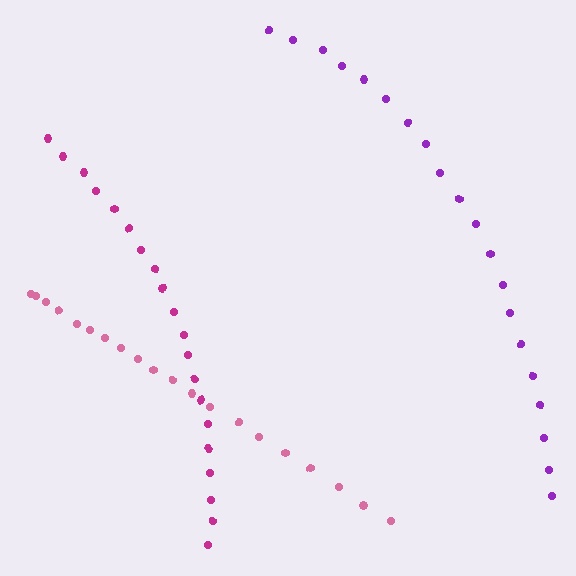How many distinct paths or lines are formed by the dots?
There are 3 distinct paths.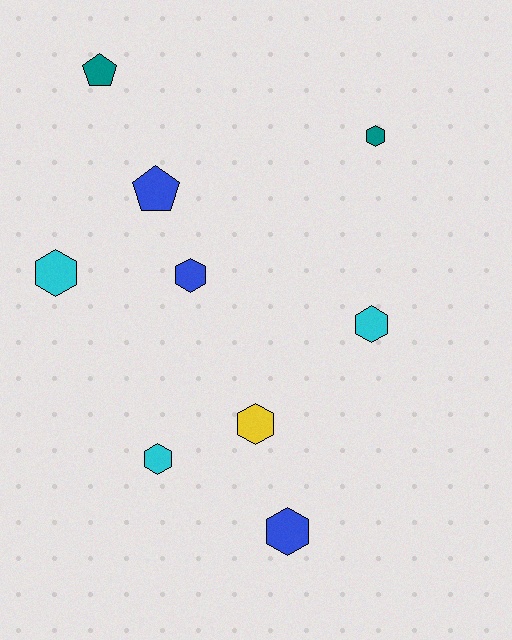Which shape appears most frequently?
Hexagon, with 7 objects.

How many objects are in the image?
There are 9 objects.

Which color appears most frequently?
Cyan, with 3 objects.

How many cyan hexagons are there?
There are 3 cyan hexagons.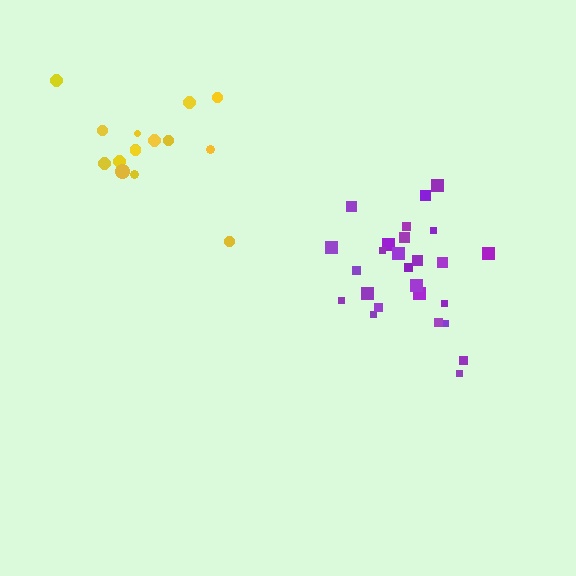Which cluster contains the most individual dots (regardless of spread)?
Purple (27).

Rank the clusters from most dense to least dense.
purple, yellow.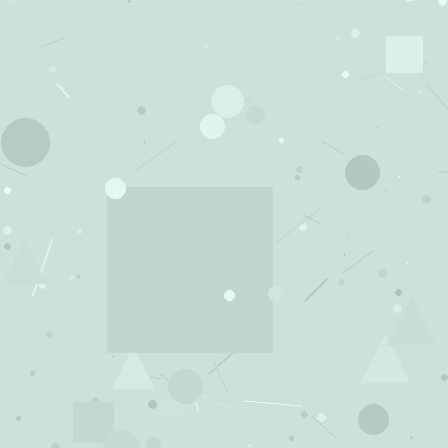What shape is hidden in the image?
A square is hidden in the image.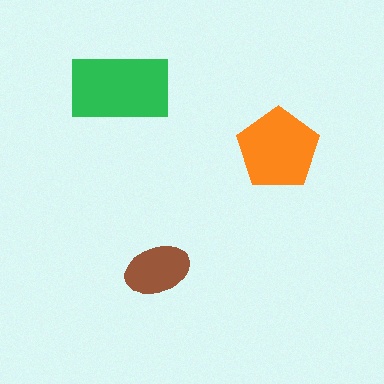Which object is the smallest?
The brown ellipse.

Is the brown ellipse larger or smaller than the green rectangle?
Smaller.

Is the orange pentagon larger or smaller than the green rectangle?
Smaller.